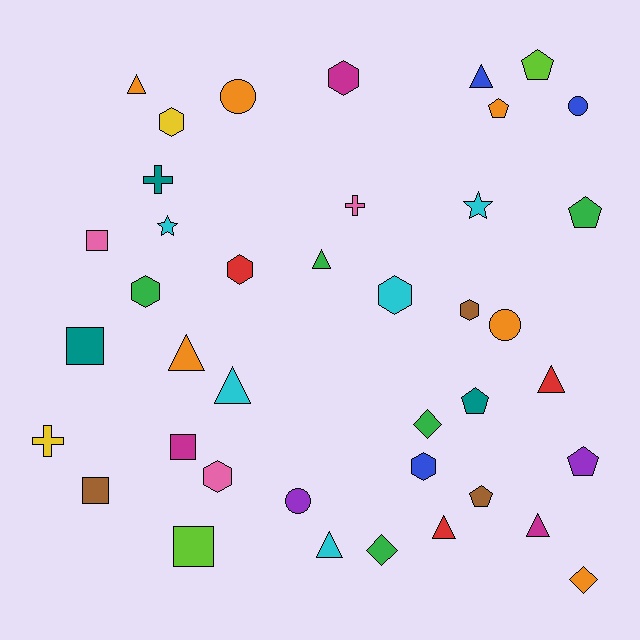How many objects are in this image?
There are 40 objects.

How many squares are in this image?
There are 5 squares.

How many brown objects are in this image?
There are 3 brown objects.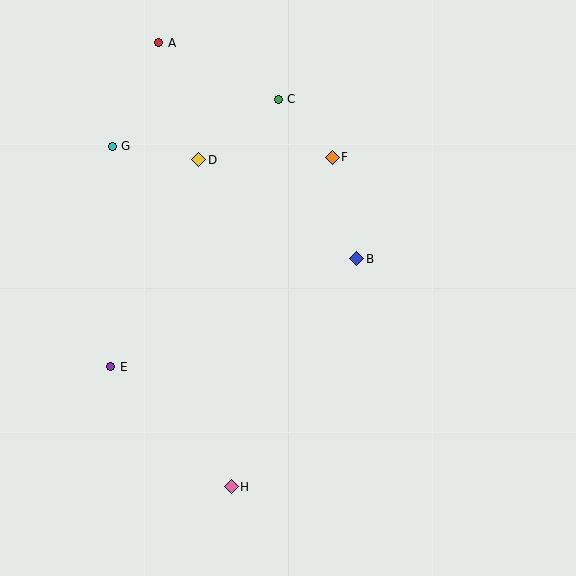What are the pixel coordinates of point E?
Point E is at (111, 367).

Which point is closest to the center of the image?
Point B at (357, 259) is closest to the center.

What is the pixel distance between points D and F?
The distance between D and F is 134 pixels.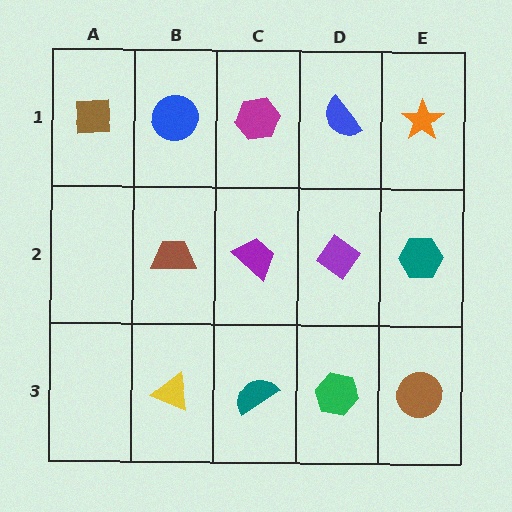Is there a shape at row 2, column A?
No, that cell is empty.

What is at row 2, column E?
A teal hexagon.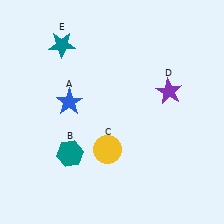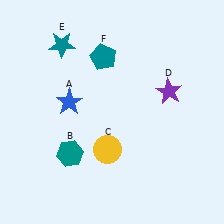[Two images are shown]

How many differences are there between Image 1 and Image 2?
There is 1 difference between the two images.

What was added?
A teal pentagon (F) was added in Image 2.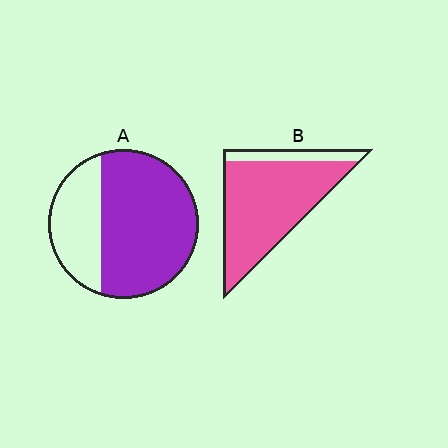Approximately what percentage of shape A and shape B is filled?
A is approximately 70% and B is approximately 85%.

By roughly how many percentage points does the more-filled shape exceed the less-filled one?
By roughly 15 percentage points (B over A).